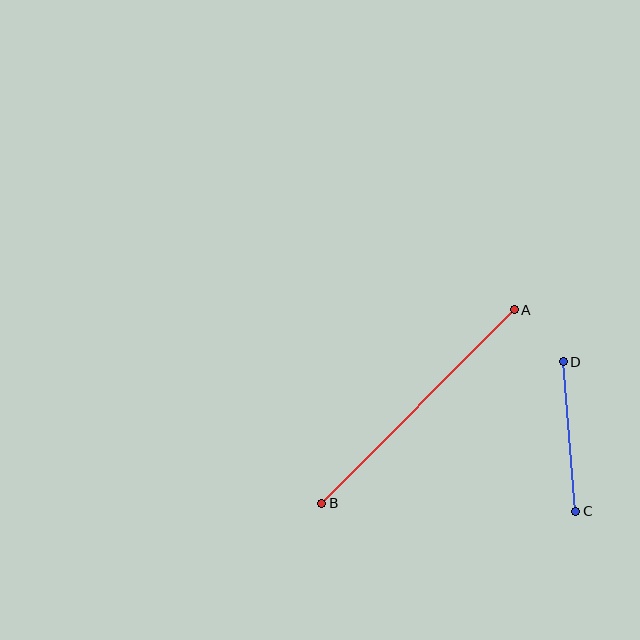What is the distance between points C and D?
The distance is approximately 150 pixels.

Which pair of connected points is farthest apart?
Points A and B are farthest apart.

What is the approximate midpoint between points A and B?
The midpoint is at approximately (418, 406) pixels.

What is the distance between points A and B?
The distance is approximately 273 pixels.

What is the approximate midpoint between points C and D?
The midpoint is at approximately (570, 436) pixels.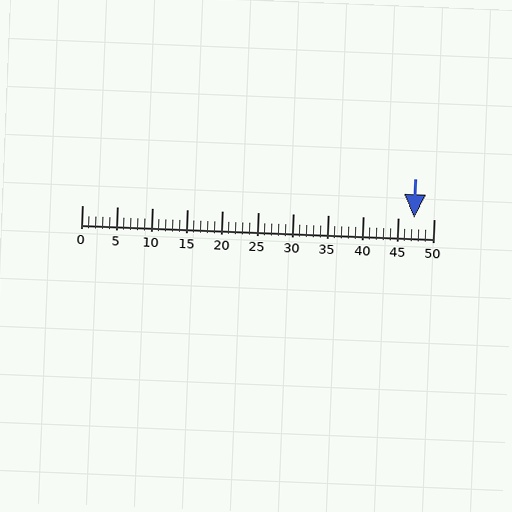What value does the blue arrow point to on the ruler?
The blue arrow points to approximately 47.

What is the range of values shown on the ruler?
The ruler shows values from 0 to 50.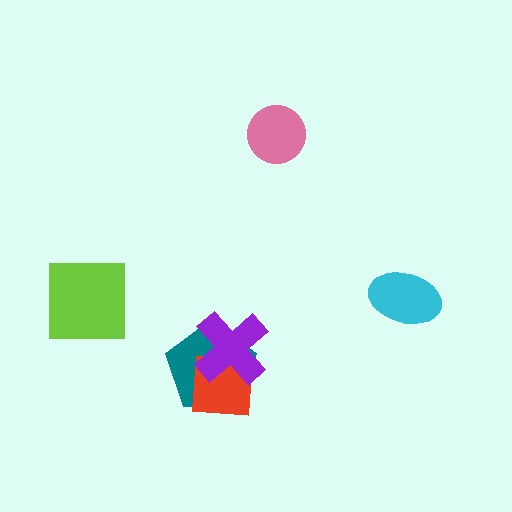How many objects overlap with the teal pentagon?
2 objects overlap with the teal pentagon.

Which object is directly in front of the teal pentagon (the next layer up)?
The red square is directly in front of the teal pentagon.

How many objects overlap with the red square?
2 objects overlap with the red square.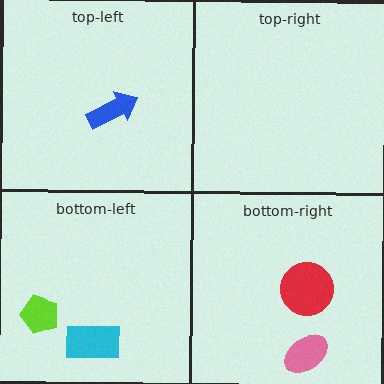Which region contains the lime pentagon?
The bottom-left region.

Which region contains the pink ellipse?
The bottom-right region.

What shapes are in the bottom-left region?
The lime pentagon, the cyan rectangle.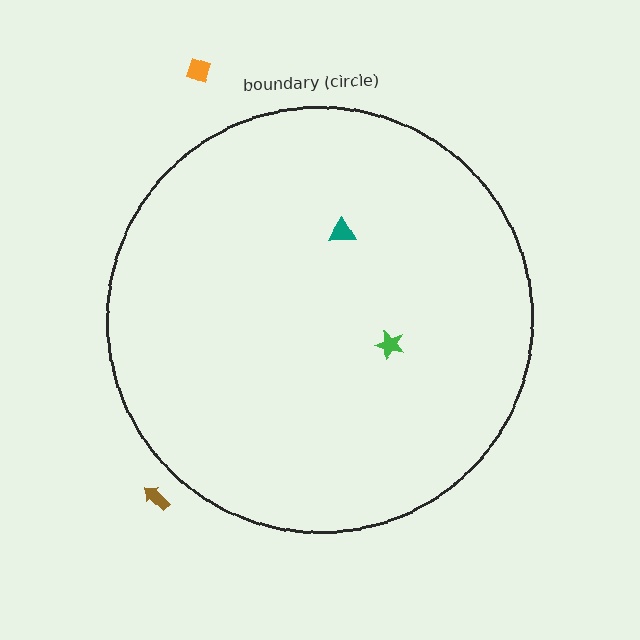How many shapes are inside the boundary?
2 inside, 2 outside.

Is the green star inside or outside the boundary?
Inside.